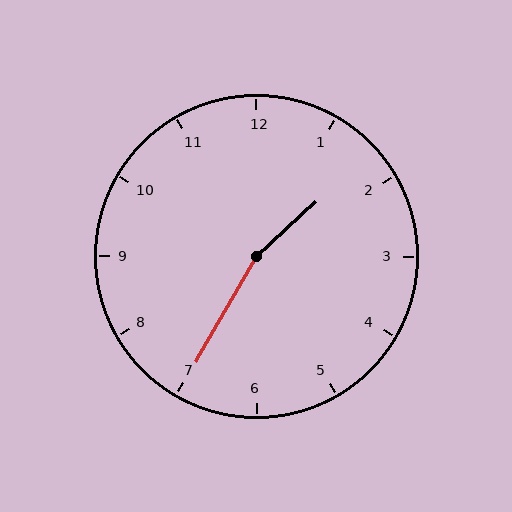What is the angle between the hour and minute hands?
Approximately 162 degrees.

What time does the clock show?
1:35.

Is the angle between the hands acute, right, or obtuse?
It is obtuse.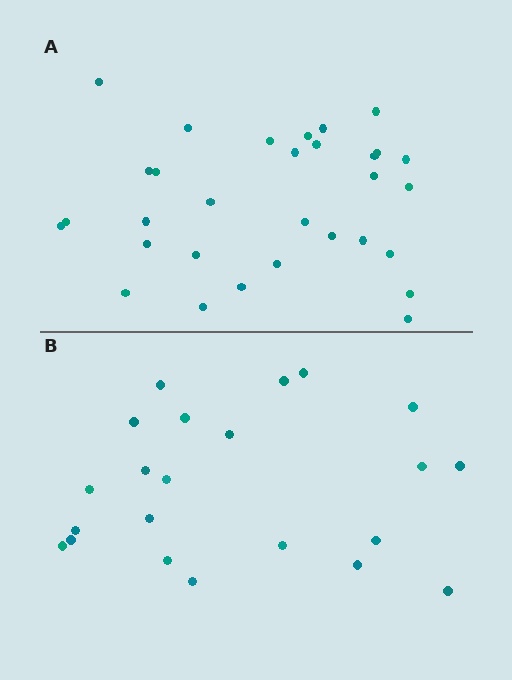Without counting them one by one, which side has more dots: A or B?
Region A (the top region) has more dots.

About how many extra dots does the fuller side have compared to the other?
Region A has roughly 8 or so more dots than region B.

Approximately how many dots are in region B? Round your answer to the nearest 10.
About 20 dots. (The exact count is 22, which rounds to 20.)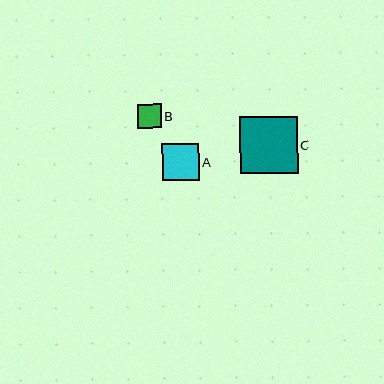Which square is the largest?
Square C is the largest with a size of approximately 57 pixels.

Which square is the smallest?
Square B is the smallest with a size of approximately 24 pixels.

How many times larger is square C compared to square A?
Square C is approximately 1.5 times the size of square A.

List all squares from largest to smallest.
From largest to smallest: C, A, B.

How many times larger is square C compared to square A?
Square C is approximately 1.5 times the size of square A.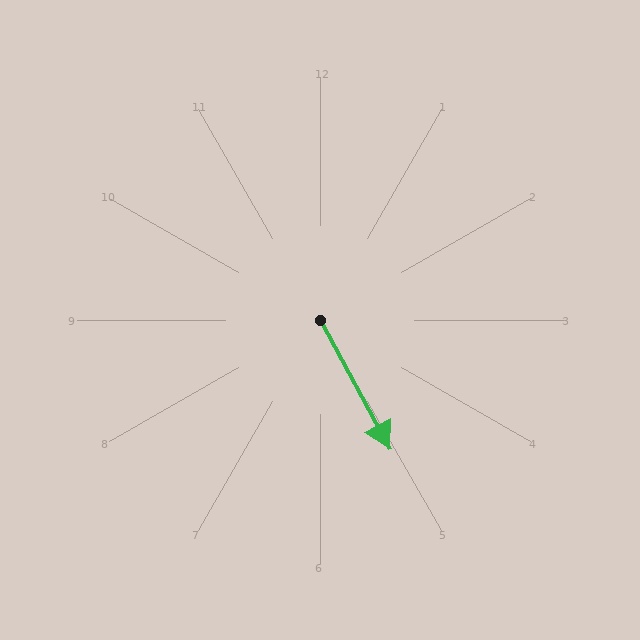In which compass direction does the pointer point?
Southeast.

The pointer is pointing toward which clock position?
Roughly 5 o'clock.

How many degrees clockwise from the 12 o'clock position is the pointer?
Approximately 152 degrees.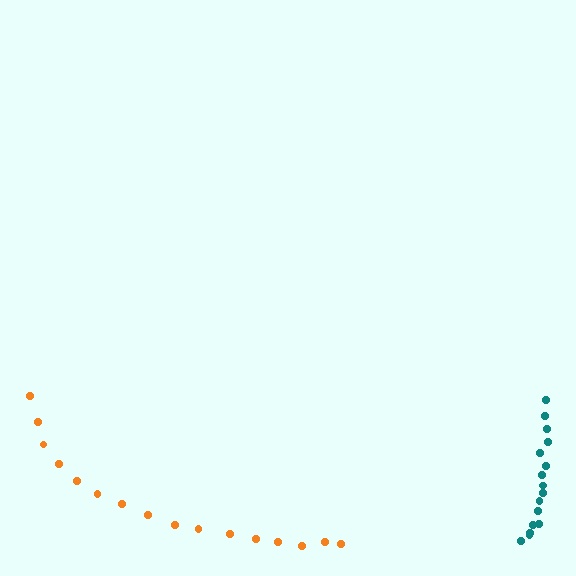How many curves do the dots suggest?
There are 2 distinct paths.